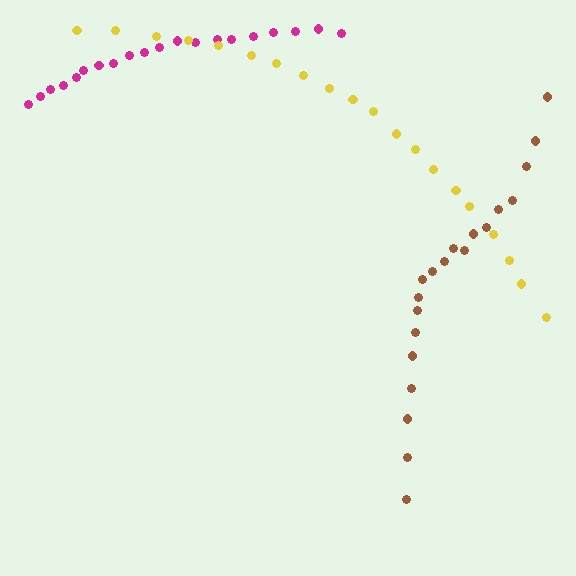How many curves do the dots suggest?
There are 3 distinct paths.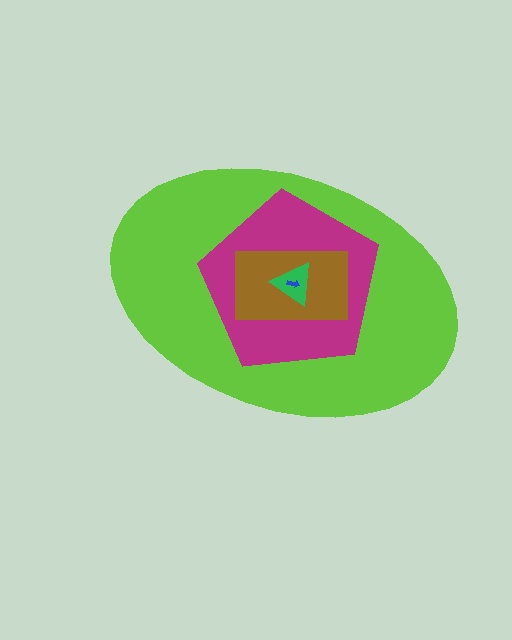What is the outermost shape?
The lime ellipse.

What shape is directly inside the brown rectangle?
The green triangle.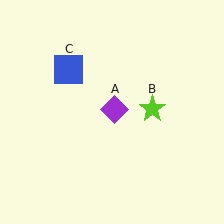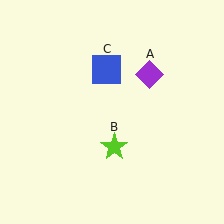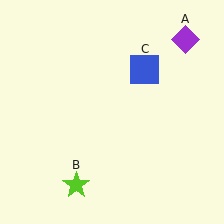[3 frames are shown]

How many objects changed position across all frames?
3 objects changed position: purple diamond (object A), lime star (object B), blue square (object C).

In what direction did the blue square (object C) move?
The blue square (object C) moved right.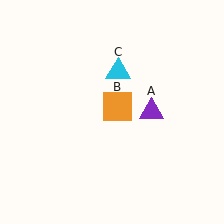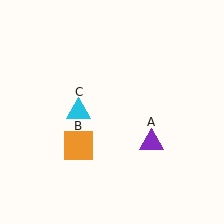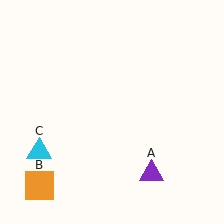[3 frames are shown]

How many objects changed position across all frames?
3 objects changed position: purple triangle (object A), orange square (object B), cyan triangle (object C).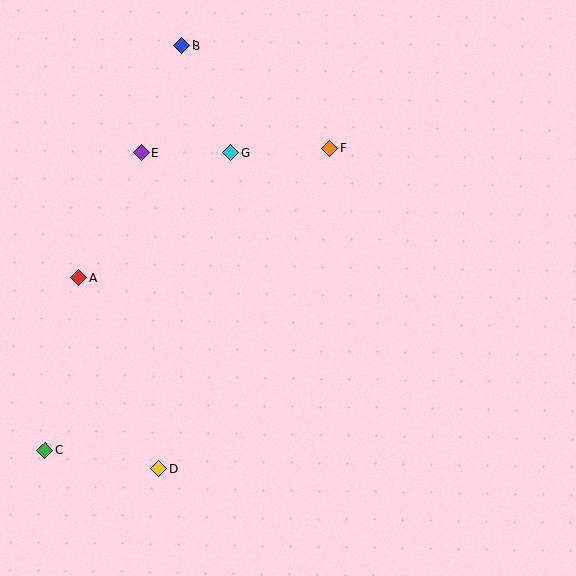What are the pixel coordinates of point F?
Point F is at (330, 148).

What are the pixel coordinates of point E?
Point E is at (141, 153).